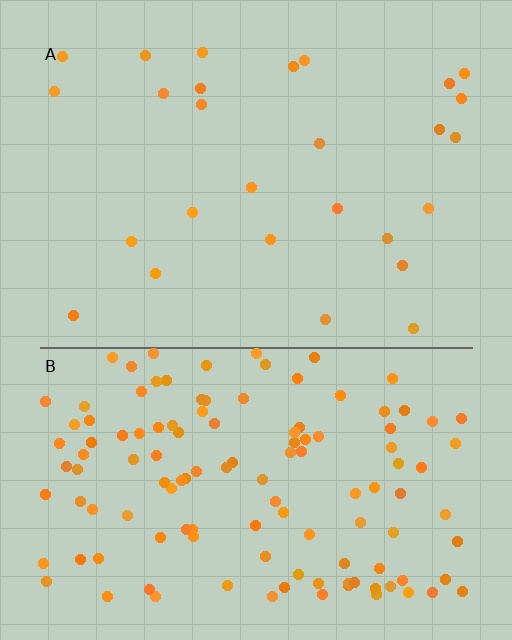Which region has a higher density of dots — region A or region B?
B (the bottom).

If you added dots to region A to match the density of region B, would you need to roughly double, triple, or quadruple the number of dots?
Approximately quadruple.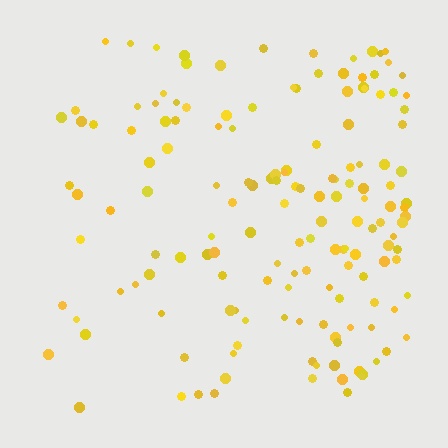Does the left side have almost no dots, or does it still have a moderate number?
Still a moderate number, just noticeably fewer than the right.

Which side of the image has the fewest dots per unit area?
The left.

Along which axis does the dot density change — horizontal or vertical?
Horizontal.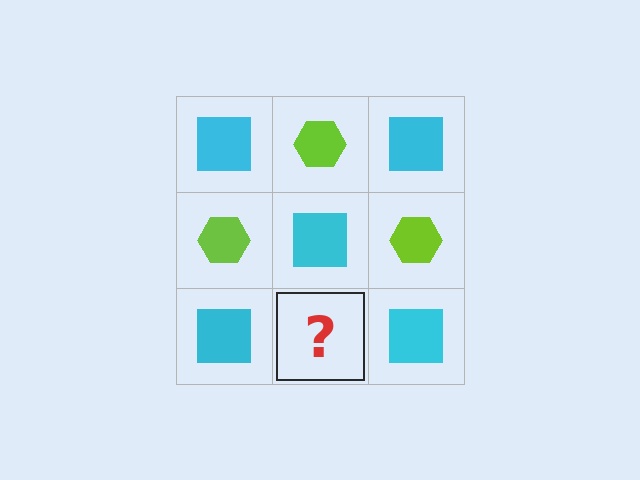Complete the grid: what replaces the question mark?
The question mark should be replaced with a lime hexagon.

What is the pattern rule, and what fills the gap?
The rule is that it alternates cyan square and lime hexagon in a checkerboard pattern. The gap should be filled with a lime hexagon.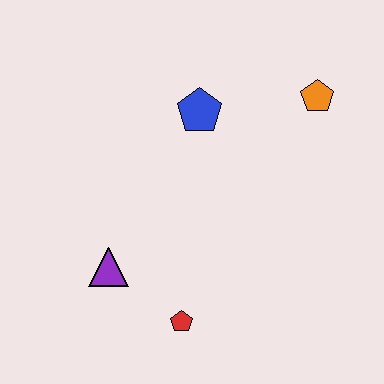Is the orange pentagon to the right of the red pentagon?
Yes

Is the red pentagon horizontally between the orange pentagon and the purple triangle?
Yes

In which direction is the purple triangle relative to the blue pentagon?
The purple triangle is below the blue pentagon.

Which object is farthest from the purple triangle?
The orange pentagon is farthest from the purple triangle.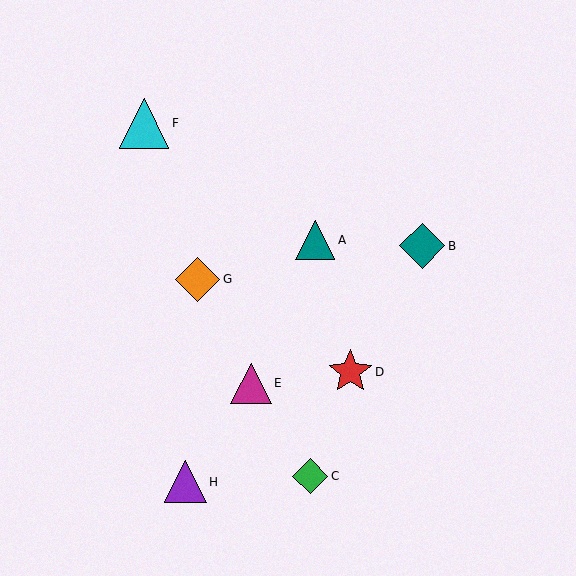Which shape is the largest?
The cyan triangle (labeled F) is the largest.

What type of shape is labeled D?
Shape D is a red star.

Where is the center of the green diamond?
The center of the green diamond is at (310, 476).